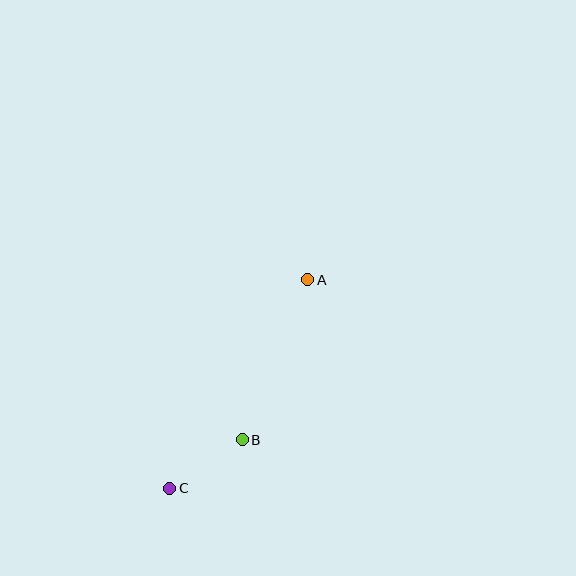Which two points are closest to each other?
Points B and C are closest to each other.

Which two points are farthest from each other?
Points A and C are farthest from each other.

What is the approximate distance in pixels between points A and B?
The distance between A and B is approximately 173 pixels.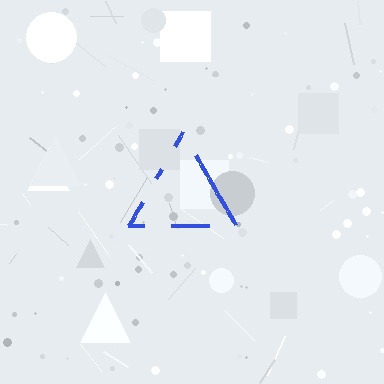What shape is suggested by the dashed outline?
The dashed outline suggests a triangle.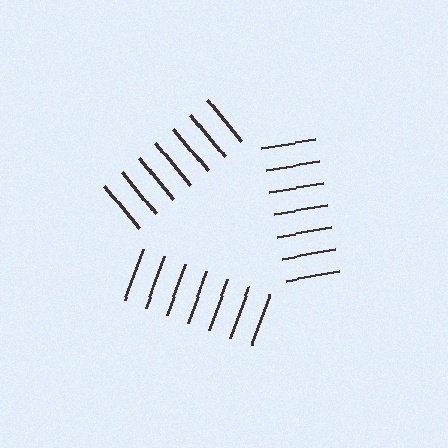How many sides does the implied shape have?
3 sides — the line-ends trace a triangle.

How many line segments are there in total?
21 — 7 along each of the 3 edges.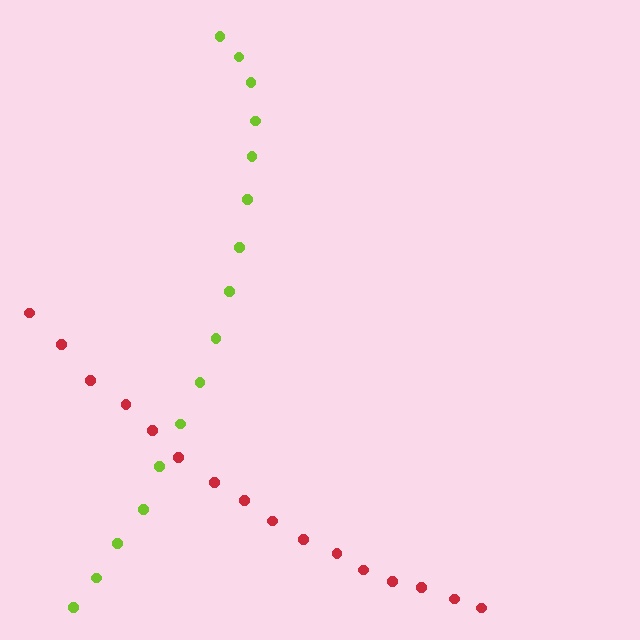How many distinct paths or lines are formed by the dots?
There are 2 distinct paths.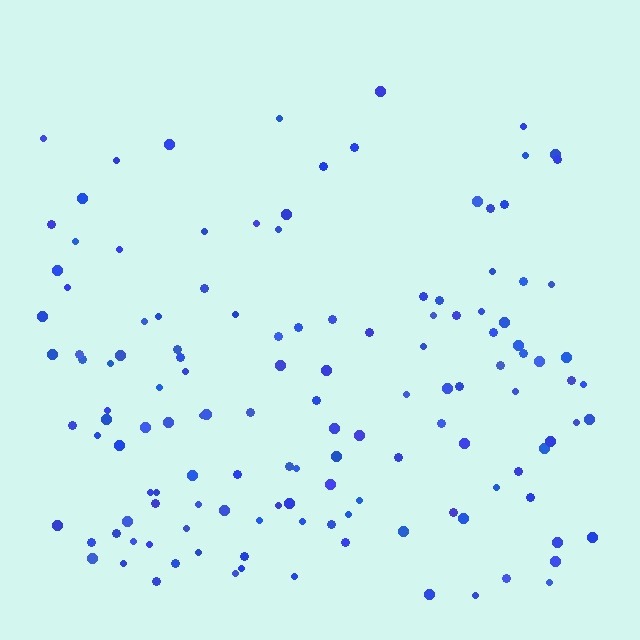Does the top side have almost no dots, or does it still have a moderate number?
Still a moderate number, just noticeably fewer than the bottom.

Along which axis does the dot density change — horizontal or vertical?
Vertical.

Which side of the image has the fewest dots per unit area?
The top.